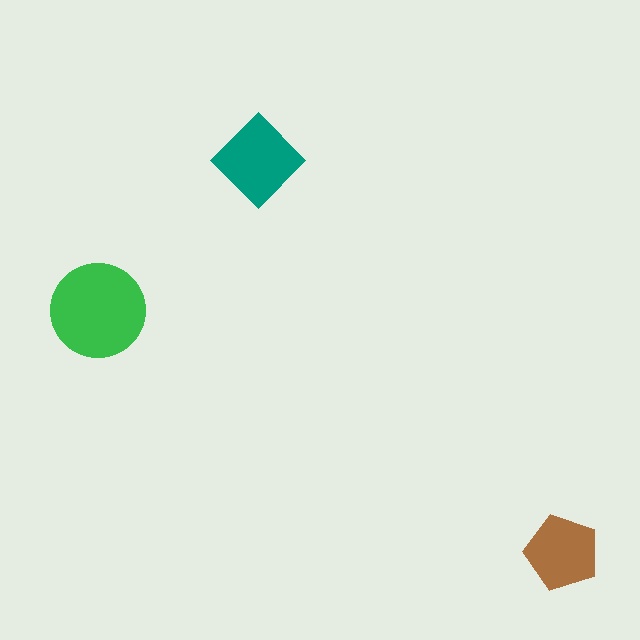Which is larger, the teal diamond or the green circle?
The green circle.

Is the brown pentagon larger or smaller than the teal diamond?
Smaller.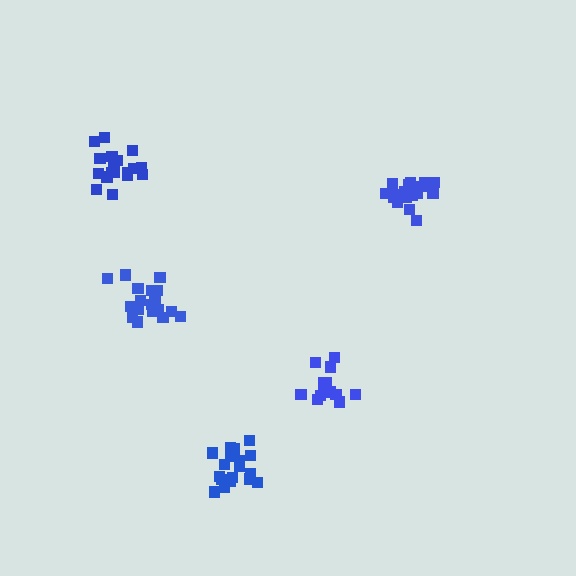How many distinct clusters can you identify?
There are 5 distinct clusters.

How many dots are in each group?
Group 1: 17 dots, Group 2: 18 dots, Group 3: 18 dots, Group 4: 18 dots, Group 5: 13 dots (84 total).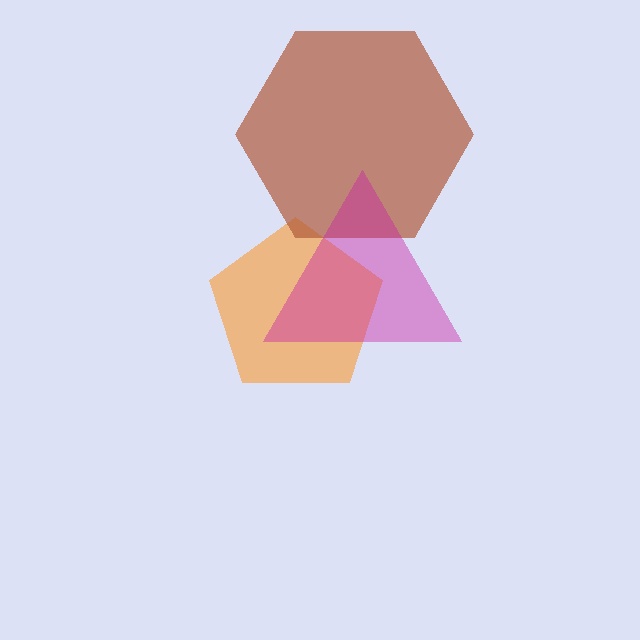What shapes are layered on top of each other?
The layered shapes are: an orange pentagon, a brown hexagon, a magenta triangle.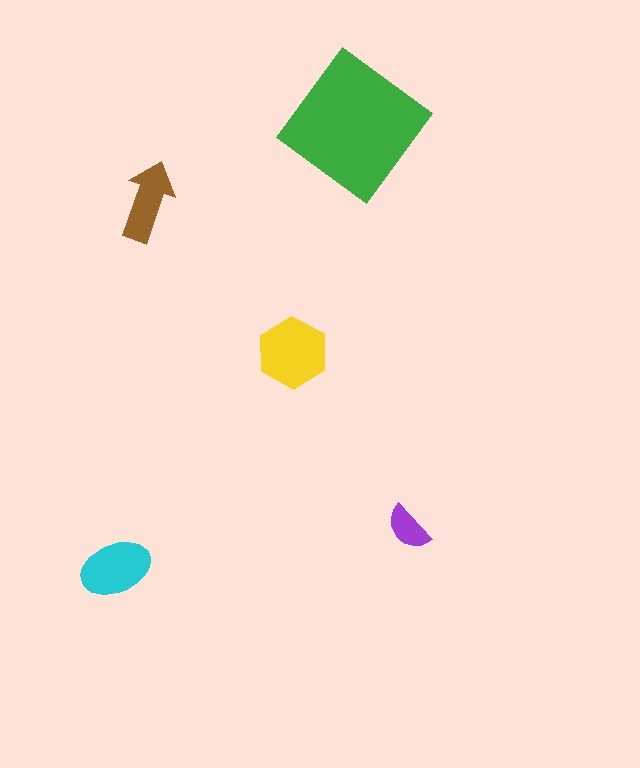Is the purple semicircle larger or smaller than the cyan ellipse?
Smaller.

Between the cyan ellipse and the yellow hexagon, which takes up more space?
The yellow hexagon.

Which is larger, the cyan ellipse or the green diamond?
The green diamond.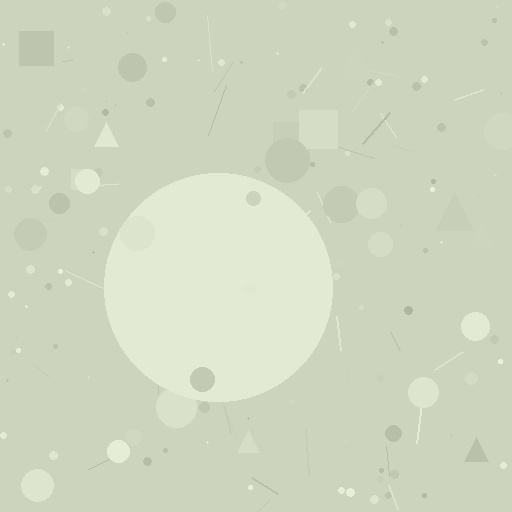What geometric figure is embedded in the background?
A circle is embedded in the background.